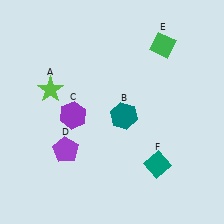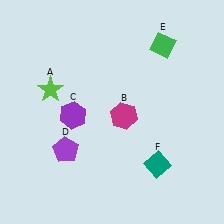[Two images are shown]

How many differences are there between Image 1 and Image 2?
There is 1 difference between the two images.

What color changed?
The hexagon (B) changed from teal in Image 1 to magenta in Image 2.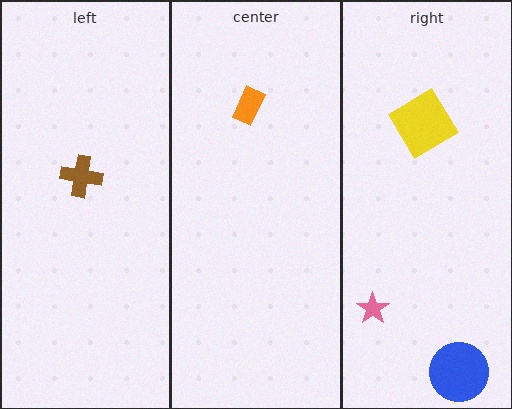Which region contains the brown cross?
The left region.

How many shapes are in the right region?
3.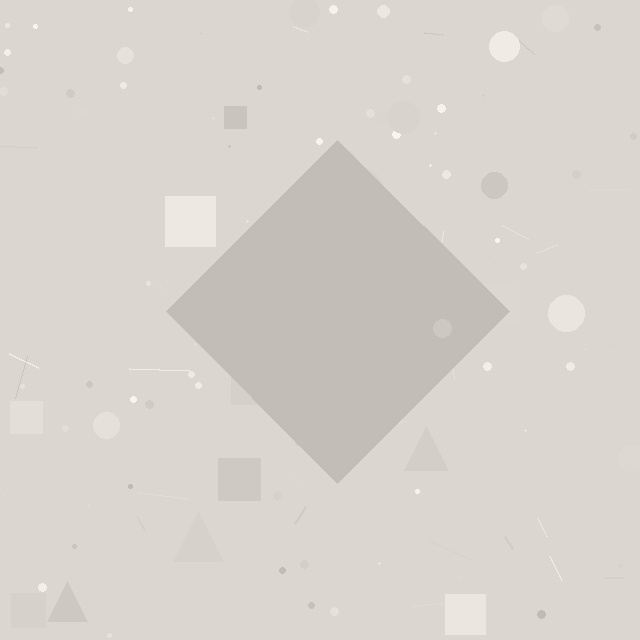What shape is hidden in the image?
A diamond is hidden in the image.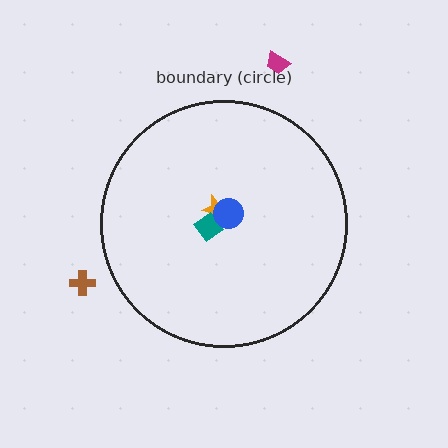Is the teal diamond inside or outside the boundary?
Inside.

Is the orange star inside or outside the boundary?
Inside.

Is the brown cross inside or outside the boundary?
Outside.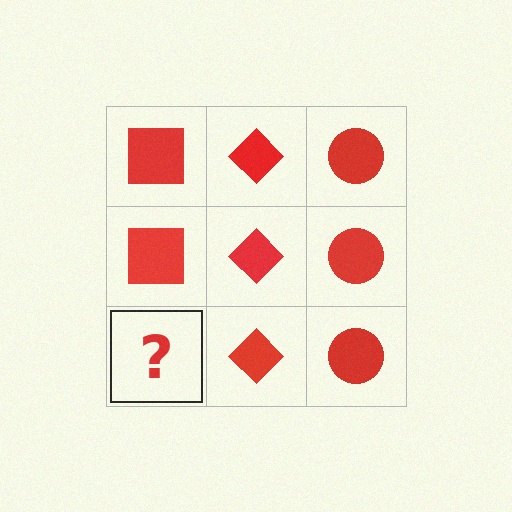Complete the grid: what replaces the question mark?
The question mark should be replaced with a red square.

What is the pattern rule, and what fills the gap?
The rule is that each column has a consistent shape. The gap should be filled with a red square.